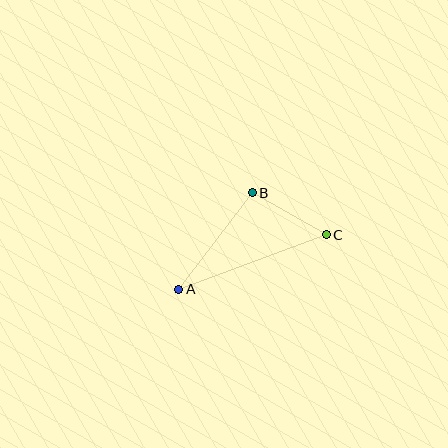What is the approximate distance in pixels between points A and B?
The distance between A and B is approximately 121 pixels.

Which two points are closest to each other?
Points B and C are closest to each other.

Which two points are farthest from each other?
Points A and C are farthest from each other.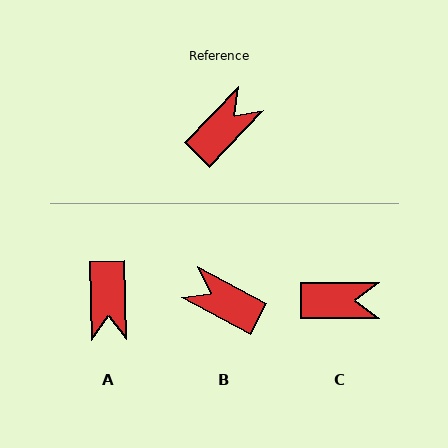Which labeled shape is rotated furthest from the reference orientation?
A, about 134 degrees away.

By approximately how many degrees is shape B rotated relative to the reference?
Approximately 106 degrees counter-clockwise.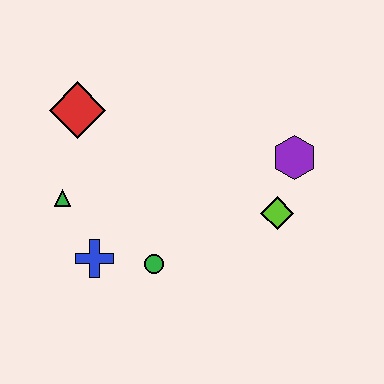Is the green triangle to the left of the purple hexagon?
Yes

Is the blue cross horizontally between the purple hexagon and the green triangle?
Yes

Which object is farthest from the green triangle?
The purple hexagon is farthest from the green triangle.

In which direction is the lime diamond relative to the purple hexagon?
The lime diamond is below the purple hexagon.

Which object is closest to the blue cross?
The green circle is closest to the blue cross.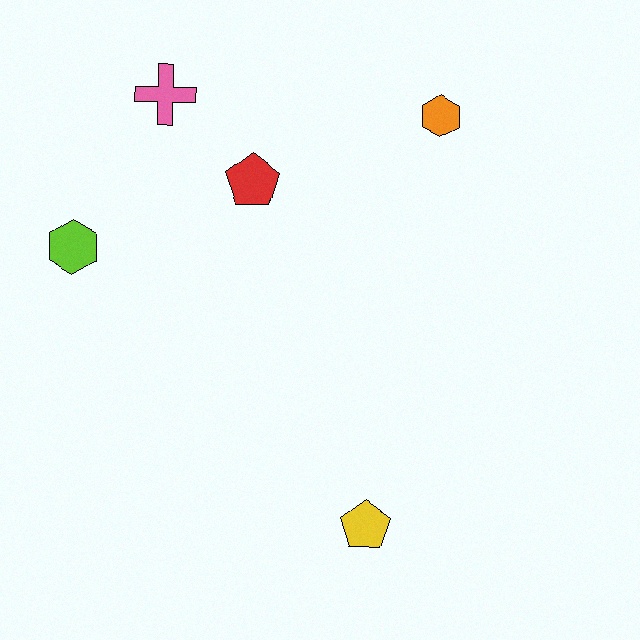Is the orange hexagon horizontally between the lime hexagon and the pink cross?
No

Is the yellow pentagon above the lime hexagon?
No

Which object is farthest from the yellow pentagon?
The pink cross is farthest from the yellow pentagon.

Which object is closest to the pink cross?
The red pentagon is closest to the pink cross.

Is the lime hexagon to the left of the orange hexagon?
Yes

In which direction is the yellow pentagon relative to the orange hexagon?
The yellow pentagon is below the orange hexagon.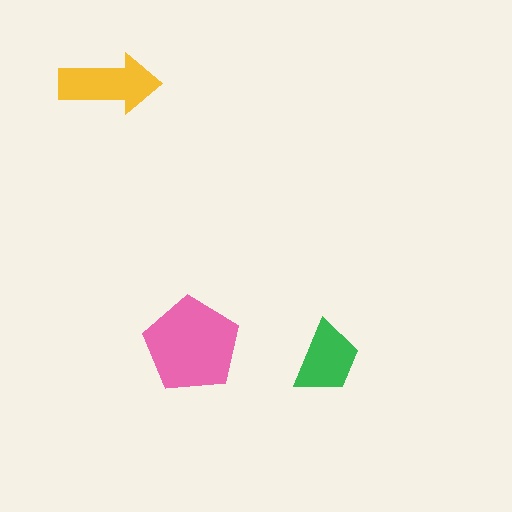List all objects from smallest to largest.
The green trapezoid, the yellow arrow, the pink pentagon.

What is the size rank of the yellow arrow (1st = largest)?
2nd.